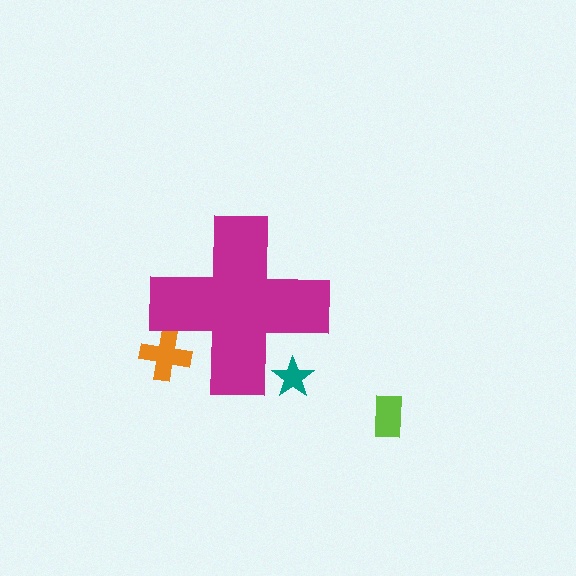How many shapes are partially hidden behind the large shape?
2 shapes are partially hidden.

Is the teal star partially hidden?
Yes, the teal star is partially hidden behind the magenta cross.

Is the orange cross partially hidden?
Yes, the orange cross is partially hidden behind the magenta cross.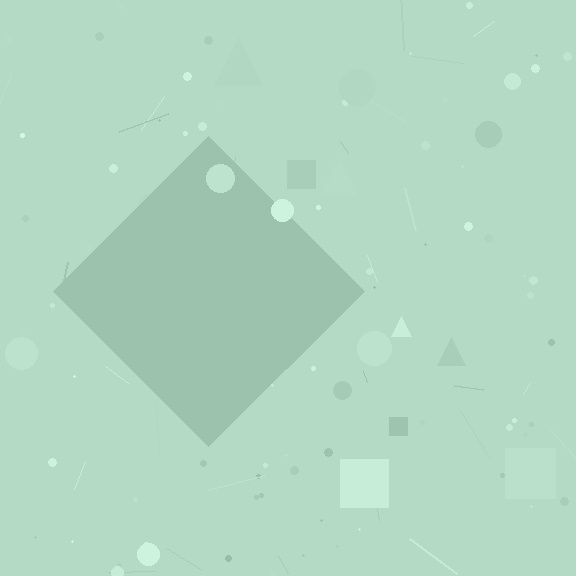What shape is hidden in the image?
A diamond is hidden in the image.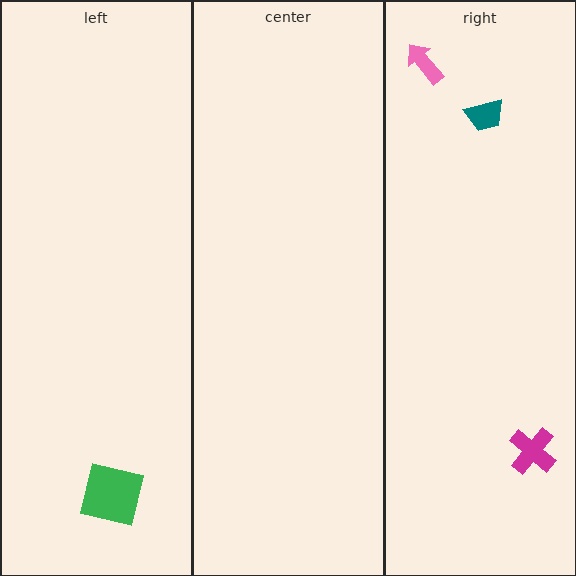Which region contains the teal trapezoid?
The right region.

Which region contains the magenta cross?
The right region.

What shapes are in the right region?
The teal trapezoid, the magenta cross, the pink arrow.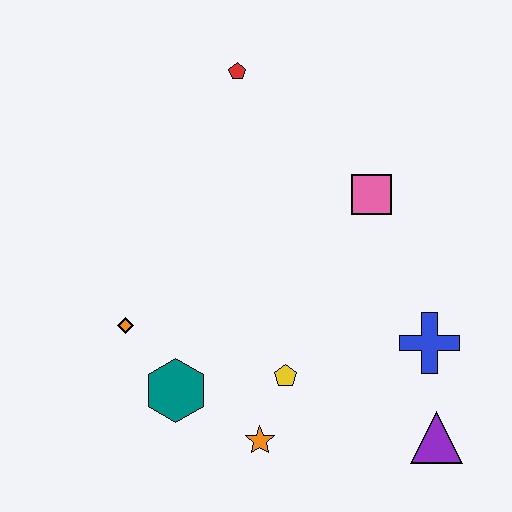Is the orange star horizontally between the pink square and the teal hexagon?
Yes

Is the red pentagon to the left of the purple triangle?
Yes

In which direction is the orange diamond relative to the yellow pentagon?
The orange diamond is to the left of the yellow pentagon.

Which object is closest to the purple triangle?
The blue cross is closest to the purple triangle.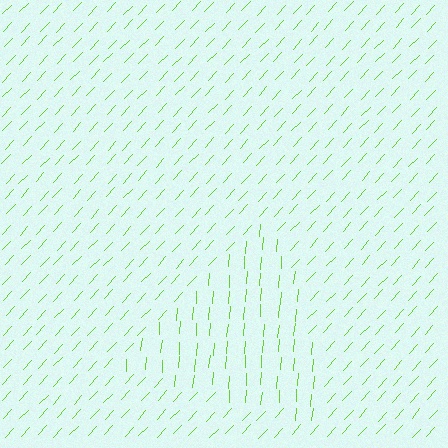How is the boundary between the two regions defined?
The boundary is defined purely by a change in line orientation (approximately 38 degrees difference). All lines are the same color and thickness.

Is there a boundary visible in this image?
Yes, there is a texture boundary formed by a change in line orientation.